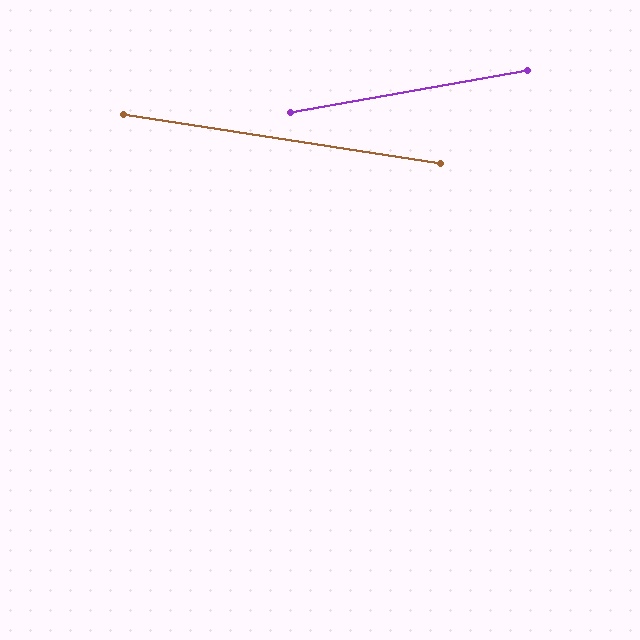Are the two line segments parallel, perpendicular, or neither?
Neither parallel nor perpendicular — they differ by about 19°.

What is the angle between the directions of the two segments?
Approximately 19 degrees.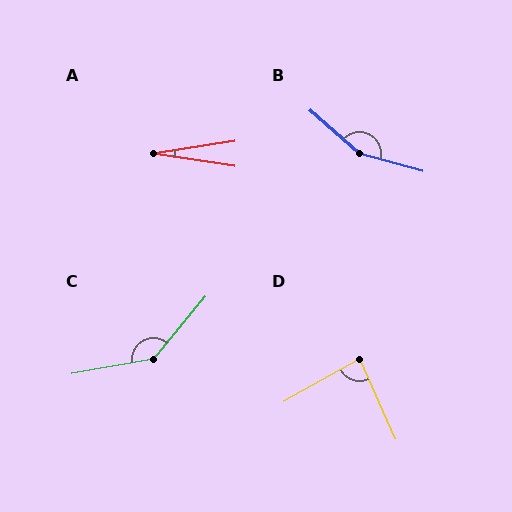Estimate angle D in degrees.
Approximately 84 degrees.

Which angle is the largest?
B, at approximately 154 degrees.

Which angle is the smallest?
A, at approximately 18 degrees.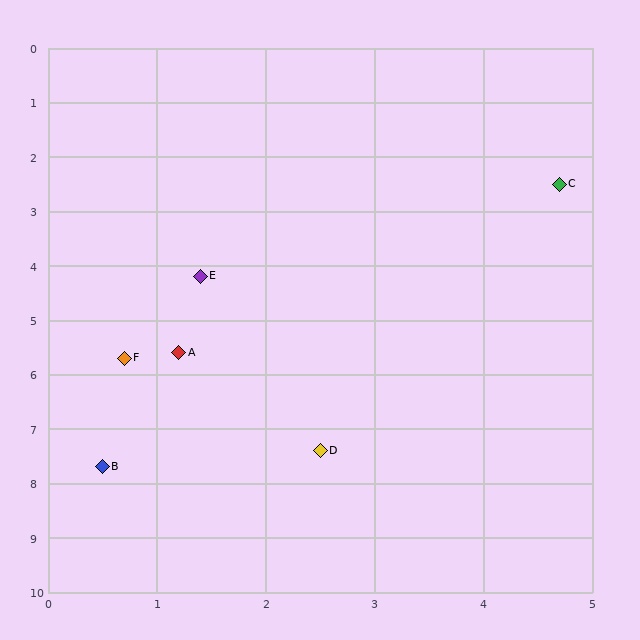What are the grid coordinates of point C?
Point C is at approximately (4.7, 2.5).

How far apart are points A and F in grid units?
Points A and F are about 0.5 grid units apart.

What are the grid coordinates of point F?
Point F is at approximately (0.7, 5.7).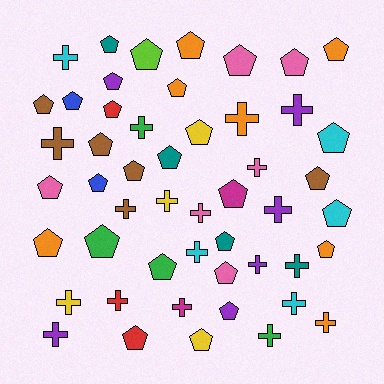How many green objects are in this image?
There are 4 green objects.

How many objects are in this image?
There are 50 objects.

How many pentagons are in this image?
There are 30 pentagons.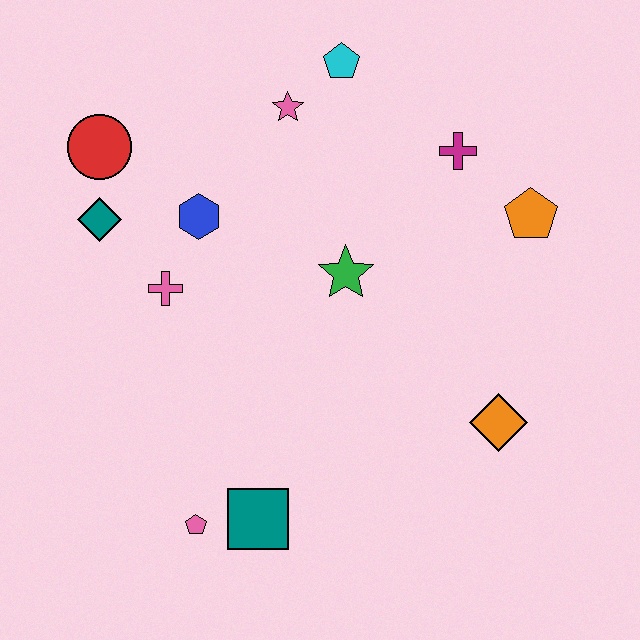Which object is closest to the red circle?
The teal diamond is closest to the red circle.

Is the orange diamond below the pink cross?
Yes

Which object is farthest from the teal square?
The cyan pentagon is farthest from the teal square.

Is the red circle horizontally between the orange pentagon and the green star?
No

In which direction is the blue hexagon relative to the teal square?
The blue hexagon is above the teal square.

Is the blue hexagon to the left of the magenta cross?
Yes